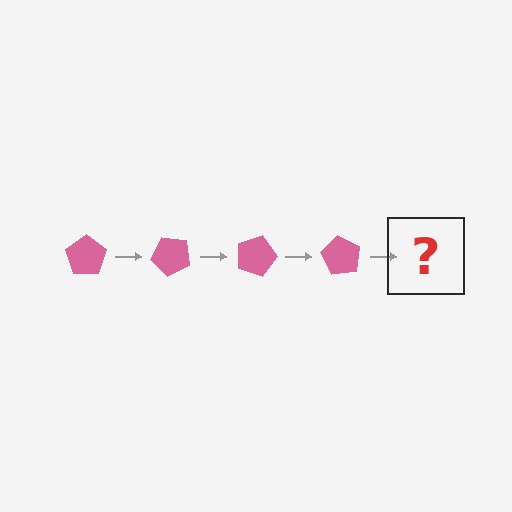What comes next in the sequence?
The next element should be a pink pentagon rotated 180 degrees.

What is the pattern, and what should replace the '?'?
The pattern is that the pentagon rotates 45 degrees each step. The '?' should be a pink pentagon rotated 180 degrees.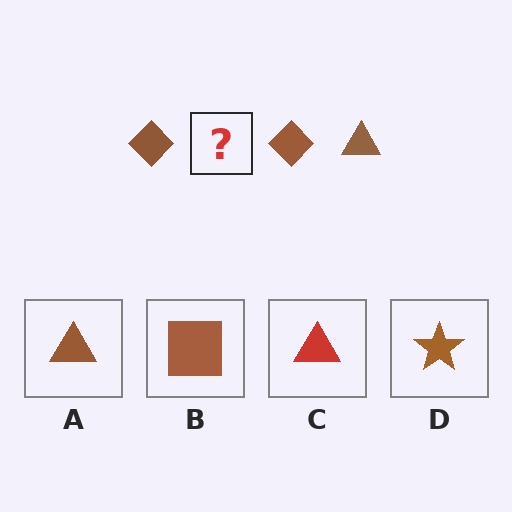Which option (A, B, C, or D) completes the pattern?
A.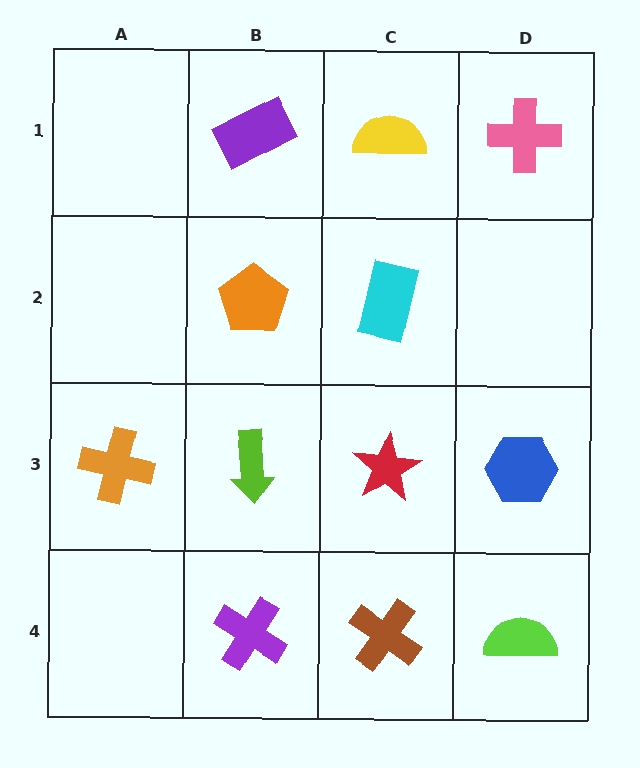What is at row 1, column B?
A purple rectangle.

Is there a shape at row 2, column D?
No, that cell is empty.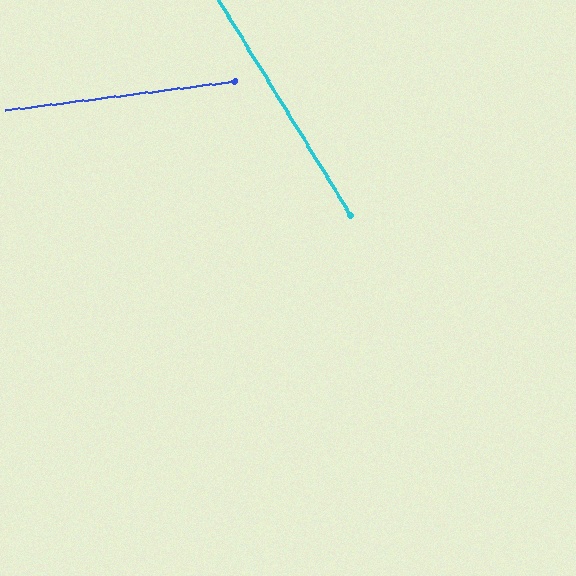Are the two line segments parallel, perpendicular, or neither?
Neither parallel nor perpendicular — they differ by about 66°.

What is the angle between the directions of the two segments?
Approximately 66 degrees.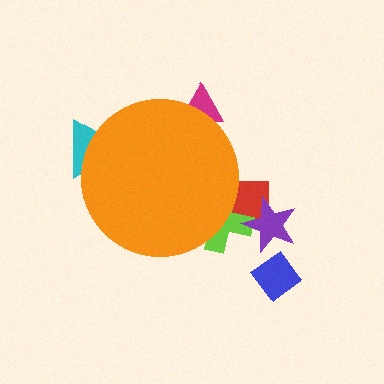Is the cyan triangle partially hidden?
Yes, the cyan triangle is partially hidden behind the orange circle.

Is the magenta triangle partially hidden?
Yes, the magenta triangle is partially hidden behind the orange circle.